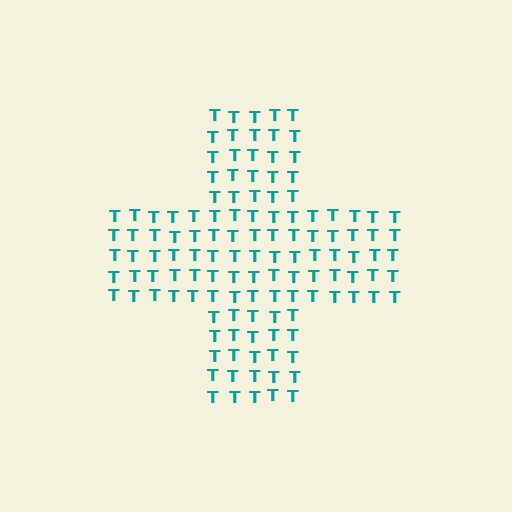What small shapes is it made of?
It is made of small letter T's.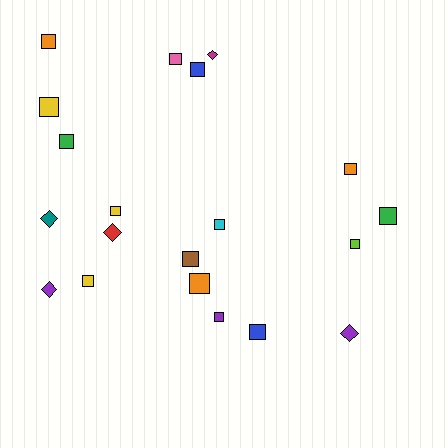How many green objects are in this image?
There are 2 green objects.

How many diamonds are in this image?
There are 5 diamonds.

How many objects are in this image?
There are 20 objects.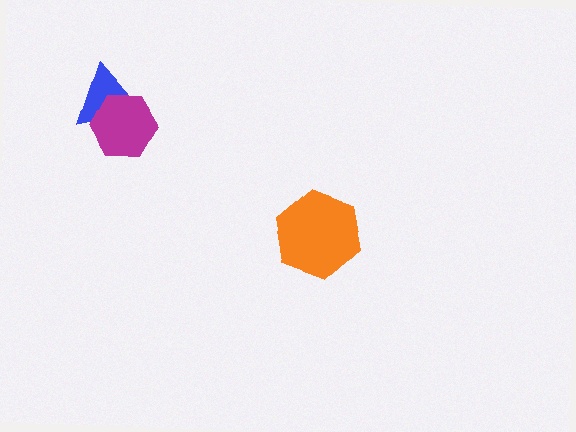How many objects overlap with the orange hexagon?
0 objects overlap with the orange hexagon.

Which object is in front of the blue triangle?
The magenta hexagon is in front of the blue triangle.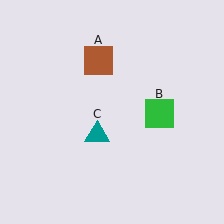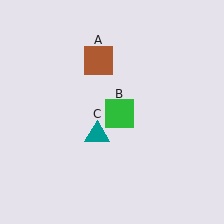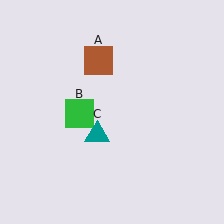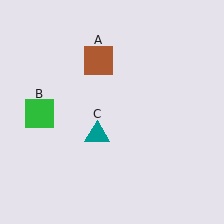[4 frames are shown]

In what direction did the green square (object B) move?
The green square (object B) moved left.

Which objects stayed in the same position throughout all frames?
Brown square (object A) and teal triangle (object C) remained stationary.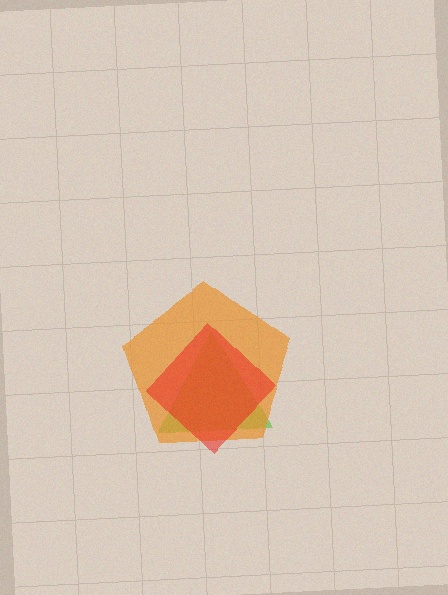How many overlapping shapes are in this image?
There are 3 overlapping shapes in the image.